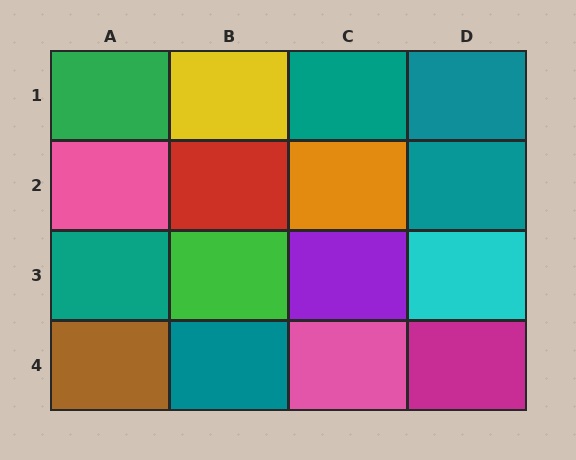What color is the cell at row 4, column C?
Pink.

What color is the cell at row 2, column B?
Red.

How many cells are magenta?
1 cell is magenta.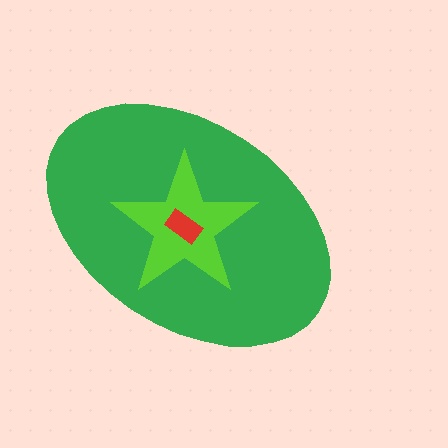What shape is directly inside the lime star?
The red rectangle.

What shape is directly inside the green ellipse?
The lime star.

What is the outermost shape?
The green ellipse.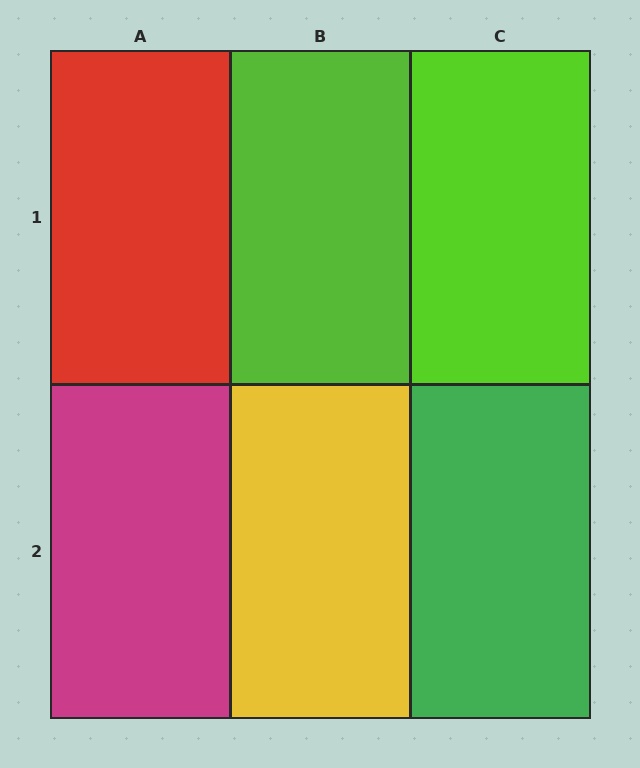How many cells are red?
1 cell is red.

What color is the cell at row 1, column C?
Lime.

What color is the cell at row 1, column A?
Red.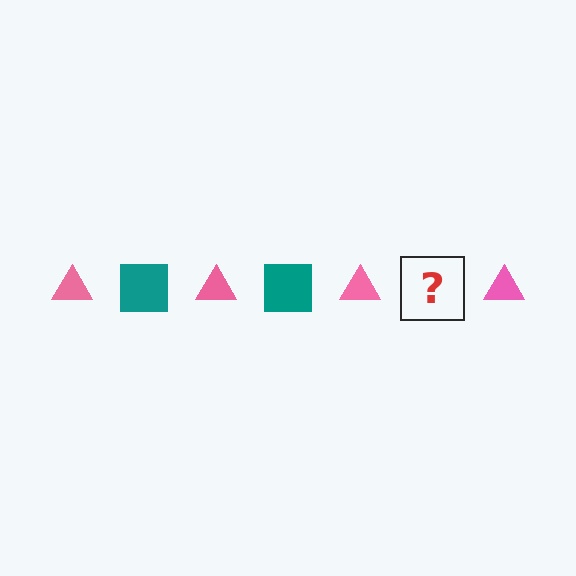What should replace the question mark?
The question mark should be replaced with a teal square.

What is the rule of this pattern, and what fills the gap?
The rule is that the pattern alternates between pink triangle and teal square. The gap should be filled with a teal square.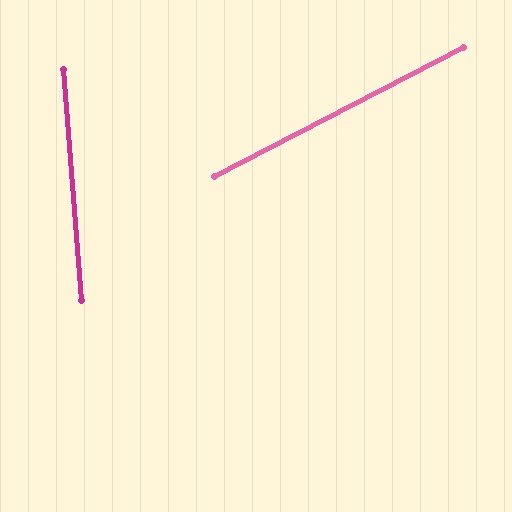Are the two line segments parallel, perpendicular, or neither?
Neither parallel nor perpendicular — they differ by about 67°.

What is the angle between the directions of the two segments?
Approximately 67 degrees.